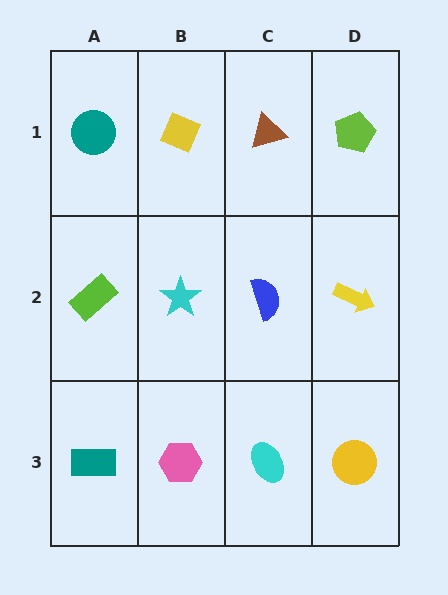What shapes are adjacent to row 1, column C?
A blue semicircle (row 2, column C), a yellow diamond (row 1, column B), a lime pentagon (row 1, column D).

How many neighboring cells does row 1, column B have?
3.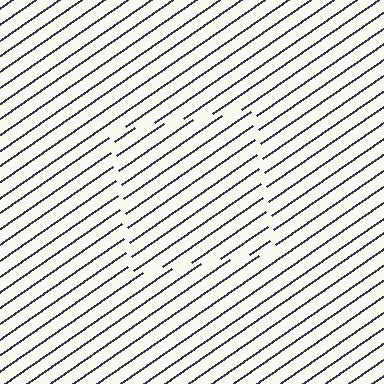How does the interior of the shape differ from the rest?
The interior of the shape contains the same grating, shifted by half a period — the contour is defined by the phase discontinuity where line-ends from the inner and outer gratings abut.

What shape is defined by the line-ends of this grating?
An illusory square. The interior of the shape contains the same grating, shifted by half a period — the contour is defined by the phase discontinuity where line-ends from the inner and outer gratings abut.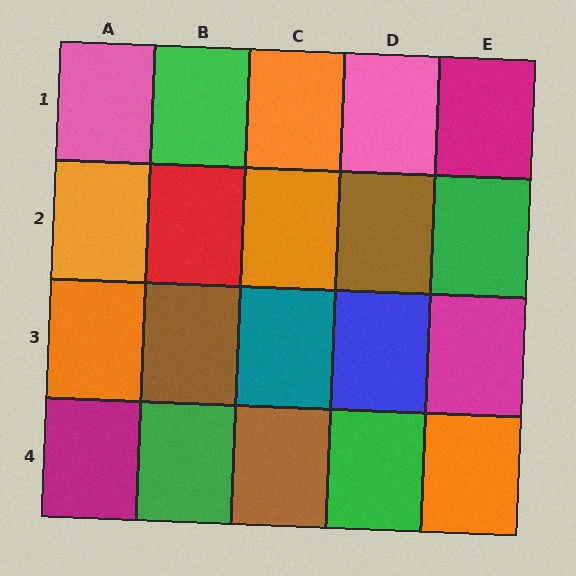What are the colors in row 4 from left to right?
Magenta, green, brown, green, orange.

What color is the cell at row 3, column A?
Orange.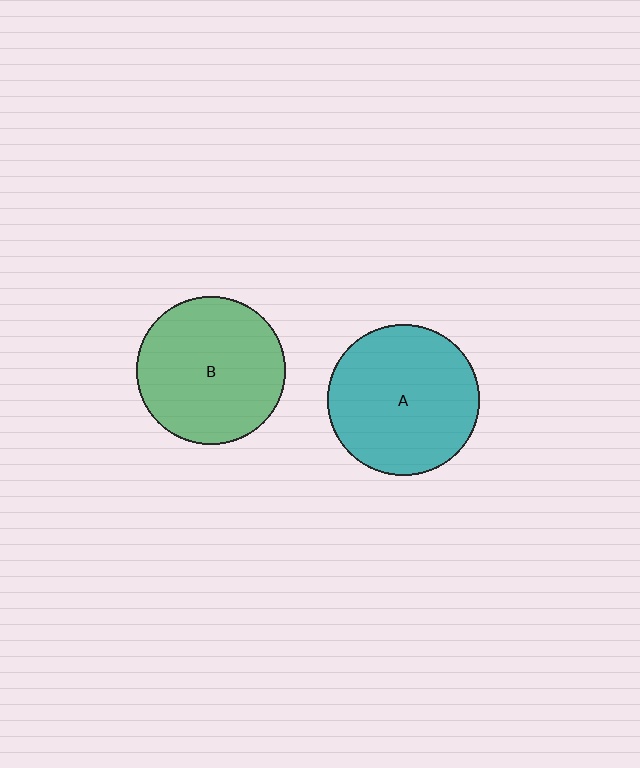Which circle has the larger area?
Circle A (teal).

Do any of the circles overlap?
No, none of the circles overlap.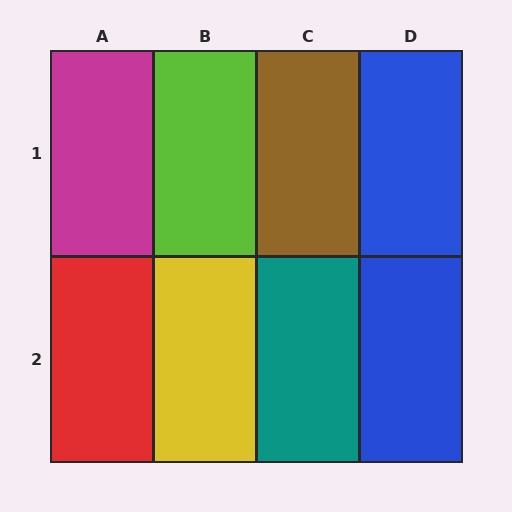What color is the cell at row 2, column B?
Yellow.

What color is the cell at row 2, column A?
Red.